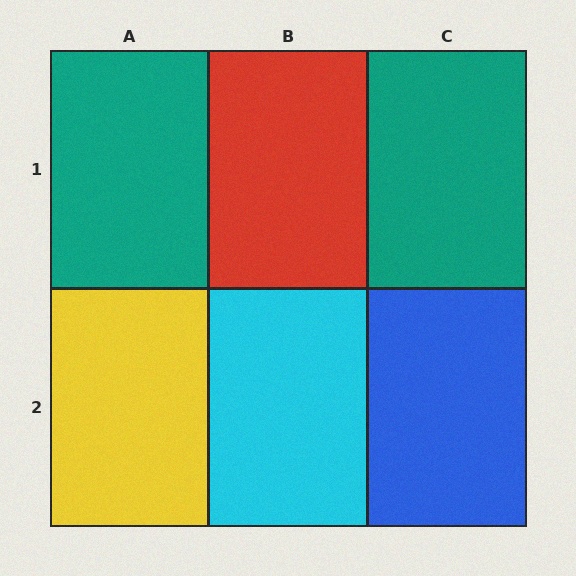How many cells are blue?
1 cell is blue.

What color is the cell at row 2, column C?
Blue.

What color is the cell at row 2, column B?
Cyan.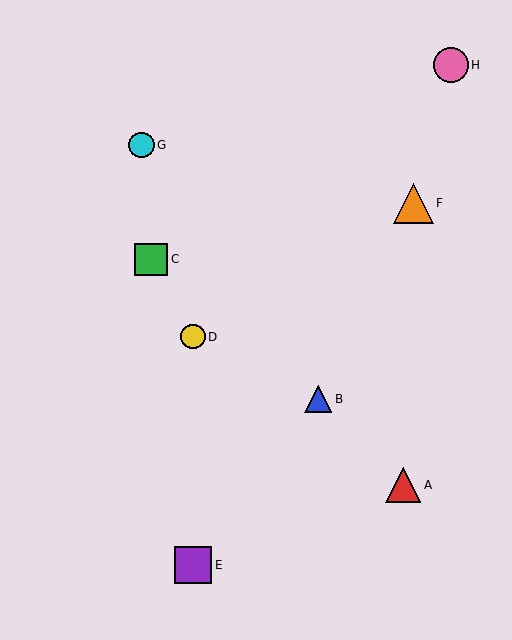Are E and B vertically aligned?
No, E is at x≈193 and B is at x≈318.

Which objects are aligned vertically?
Objects D, E are aligned vertically.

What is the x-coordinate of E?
Object E is at x≈193.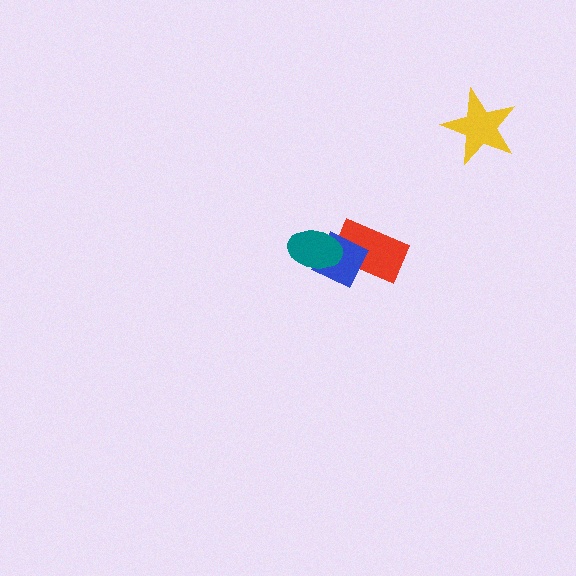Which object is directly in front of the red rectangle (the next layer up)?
The blue diamond is directly in front of the red rectangle.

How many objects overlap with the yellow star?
0 objects overlap with the yellow star.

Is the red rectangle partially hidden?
Yes, it is partially covered by another shape.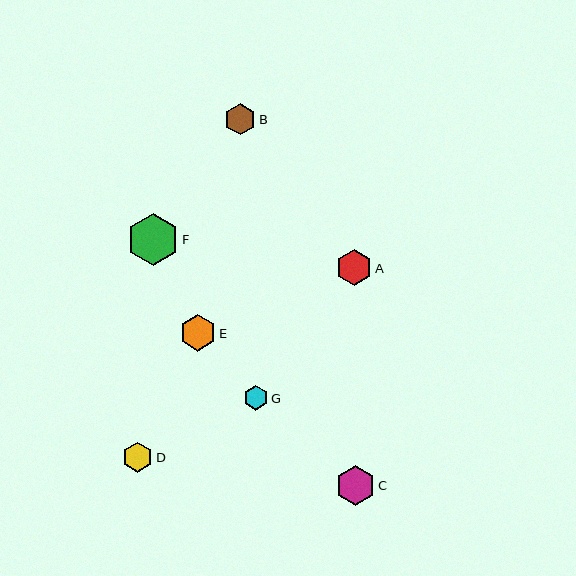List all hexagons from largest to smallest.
From largest to smallest: F, C, E, A, B, D, G.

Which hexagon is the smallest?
Hexagon G is the smallest with a size of approximately 24 pixels.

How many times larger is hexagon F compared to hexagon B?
Hexagon F is approximately 1.7 times the size of hexagon B.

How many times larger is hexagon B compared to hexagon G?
Hexagon B is approximately 1.3 times the size of hexagon G.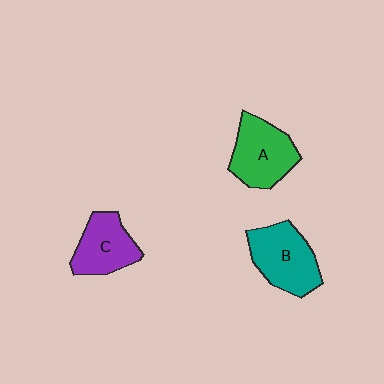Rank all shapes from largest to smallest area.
From largest to smallest: B (teal), A (green), C (purple).